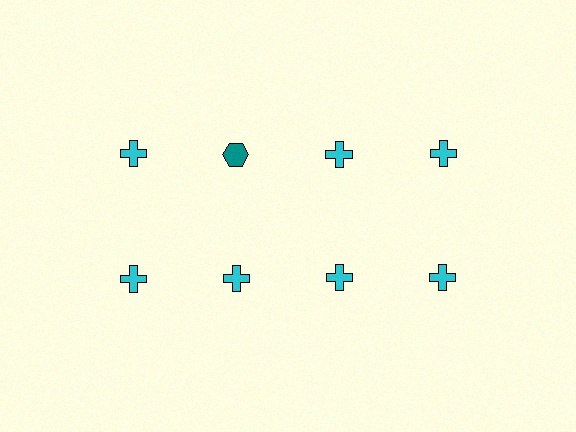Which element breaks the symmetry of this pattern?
The teal hexagon in the top row, second from left column breaks the symmetry. All other shapes are cyan crosses.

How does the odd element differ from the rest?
It differs in both color (teal instead of cyan) and shape (hexagon instead of cross).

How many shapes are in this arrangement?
There are 8 shapes arranged in a grid pattern.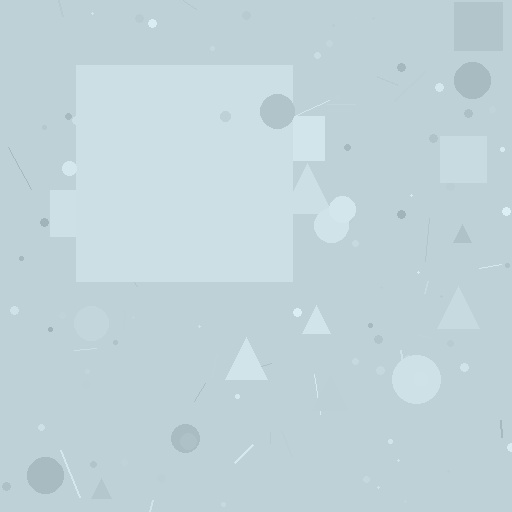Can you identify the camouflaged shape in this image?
The camouflaged shape is a square.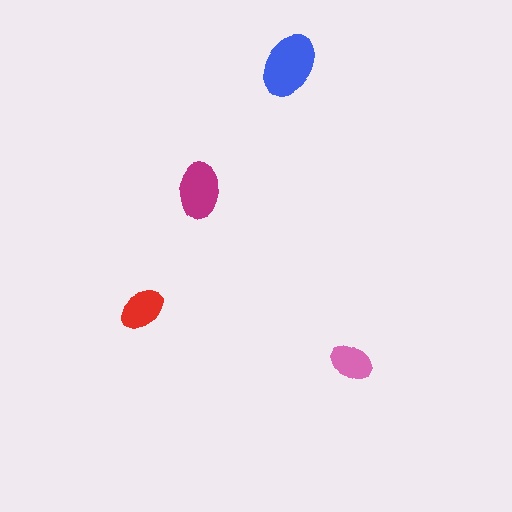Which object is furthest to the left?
The red ellipse is leftmost.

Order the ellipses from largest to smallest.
the blue one, the magenta one, the red one, the pink one.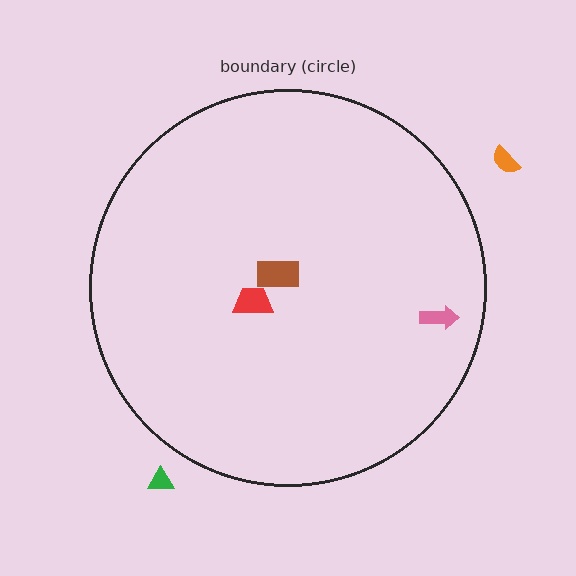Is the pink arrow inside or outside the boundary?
Inside.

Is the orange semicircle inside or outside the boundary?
Outside.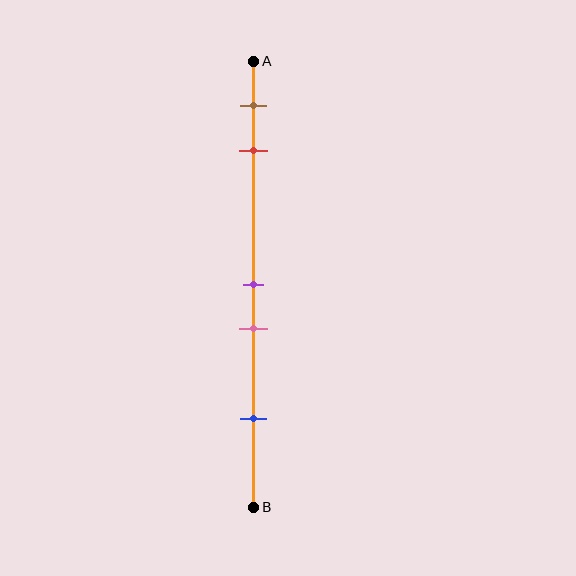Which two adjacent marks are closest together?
The purple and pink marks are the closest adjacent pair.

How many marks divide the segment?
There are 5 marks dividing the segment.